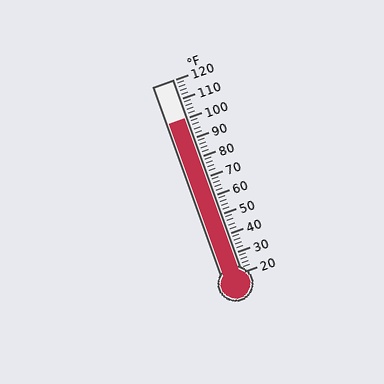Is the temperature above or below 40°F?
The temperature is above 40°F.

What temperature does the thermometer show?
The thermometer shows approximately 100°F.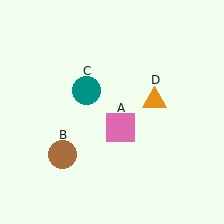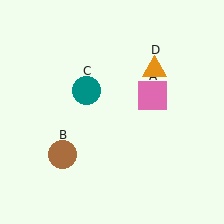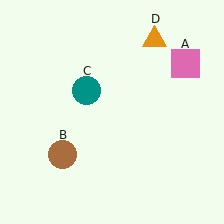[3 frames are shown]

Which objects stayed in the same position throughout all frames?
Brown circle (object B) and teal circle (object C) remained stationary.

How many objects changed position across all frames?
2 objects changed position: pink square (object A), orange triangle (object D).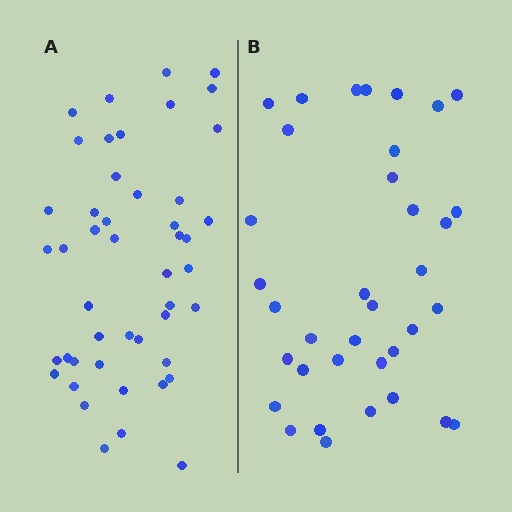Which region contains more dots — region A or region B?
Region A (the left region) has more dots.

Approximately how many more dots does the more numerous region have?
Region A has roughly 12 or so more dots than region B.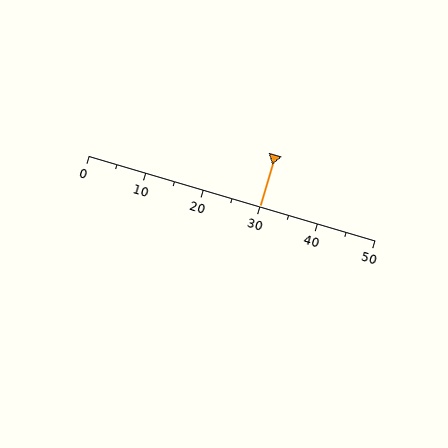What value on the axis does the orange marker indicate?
The marker indicates approximately 30.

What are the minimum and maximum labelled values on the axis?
The axis runs from 0 to 50.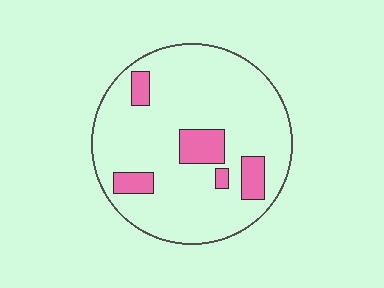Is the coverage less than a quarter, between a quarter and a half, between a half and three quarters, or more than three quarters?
Less than a quarter.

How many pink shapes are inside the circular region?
5.